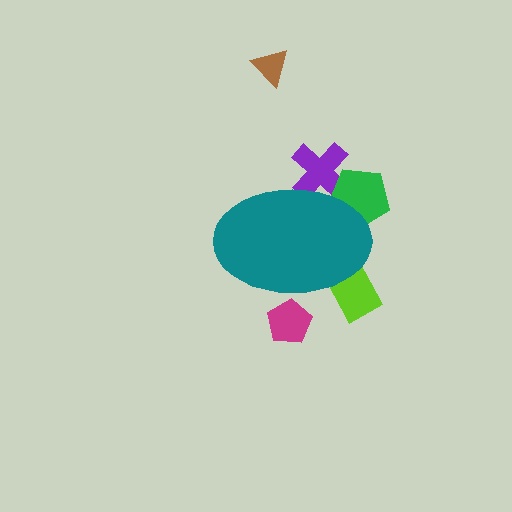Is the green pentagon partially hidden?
Yes, the green pentagon is partially hidden behind the teal ellipse.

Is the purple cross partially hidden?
Yes, the purple cross is partially hidden behind the teal ellipse.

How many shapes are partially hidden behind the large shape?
5 shapes are partially hidden.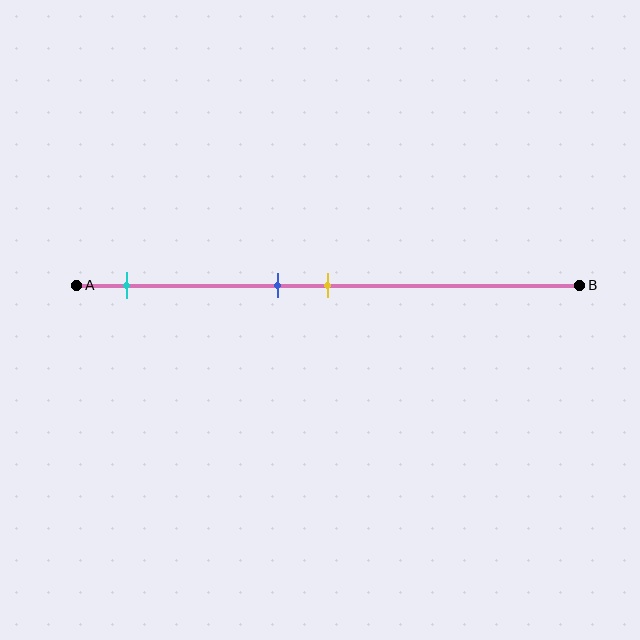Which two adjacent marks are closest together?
The blue and yellow marks are the closest adjacent pair.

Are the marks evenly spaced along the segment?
No, the marks are not evenly spaced.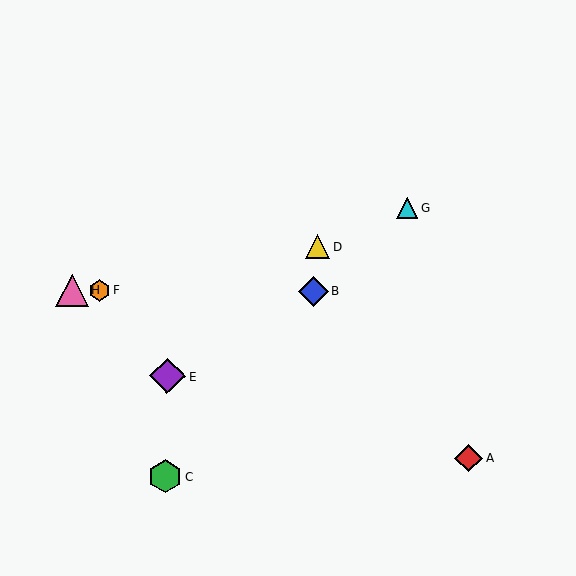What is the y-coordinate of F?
Object F is at y≈291.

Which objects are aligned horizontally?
Objects B, F, H are aligned horizontally.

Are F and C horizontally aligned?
No, F is at y≈291 and C is at y≈477.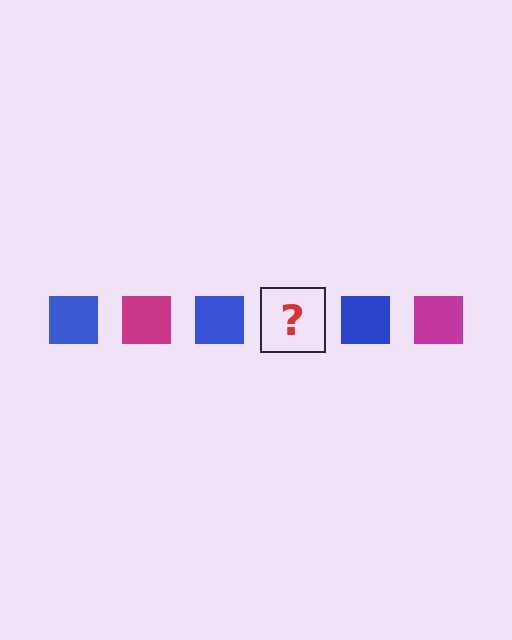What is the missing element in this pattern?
The missing element is a magenta square.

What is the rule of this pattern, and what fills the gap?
The rule is that the pattern cycles through blue, magenta squares. The gap should be filled with a magenta square.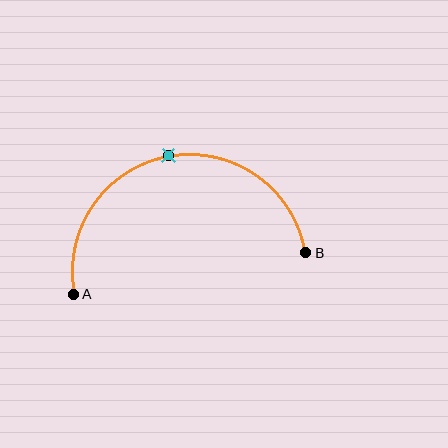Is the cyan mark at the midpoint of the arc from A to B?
Yes. The cyan mark lies on the arc at equal arc-length from both A and B — it is the arc midpoint.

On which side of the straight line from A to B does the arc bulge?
The arc bulges above the straight line connecting A and B.